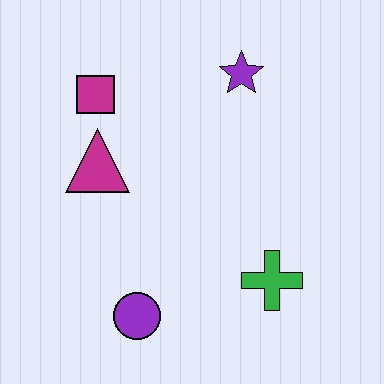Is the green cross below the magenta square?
Yes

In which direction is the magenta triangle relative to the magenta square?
The magenta triangle is below the magenta square.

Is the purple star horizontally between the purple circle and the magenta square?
No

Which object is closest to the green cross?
The purple circle is closest to the green cross.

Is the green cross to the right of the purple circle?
Yes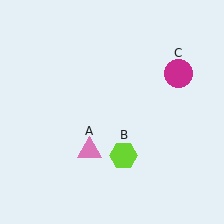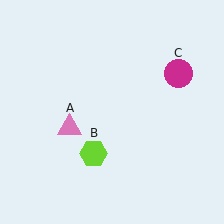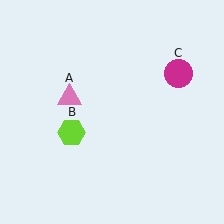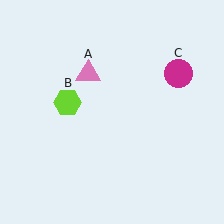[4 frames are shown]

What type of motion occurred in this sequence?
The pink triangle (object A), lime hexagon (object B) rotated clockwise around the center of the scene.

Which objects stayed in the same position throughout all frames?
Magenta circle (object C) remained stationary.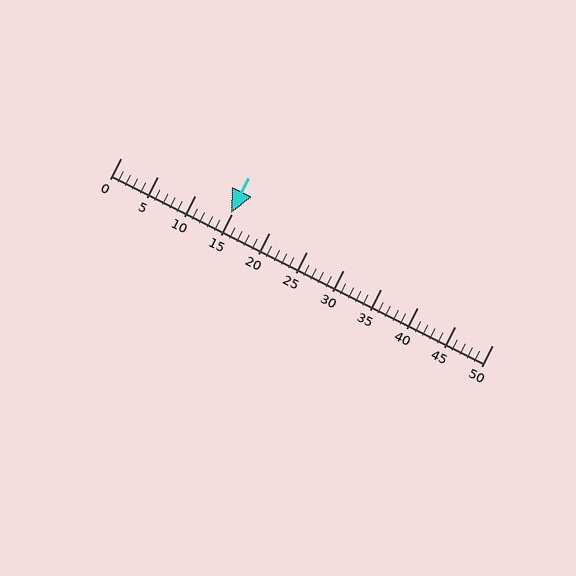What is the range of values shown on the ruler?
The ruler shows values from 0 to 50.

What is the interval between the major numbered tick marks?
The major tick marks are spaced 5 units apart.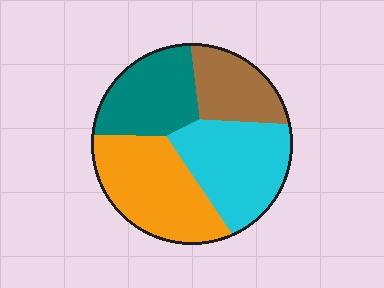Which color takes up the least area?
Brown, at roughly 15%.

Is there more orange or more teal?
Orange.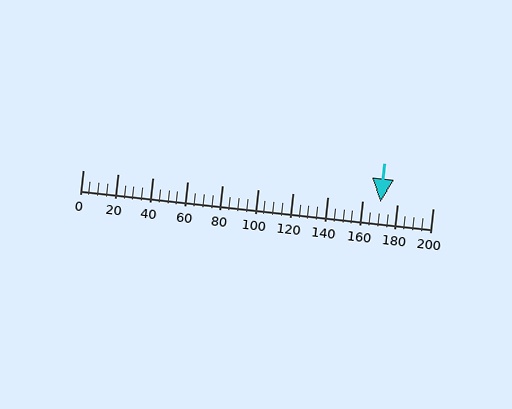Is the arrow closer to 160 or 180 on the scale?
The arrow is closer to 180.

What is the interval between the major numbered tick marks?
The major tick marks are spaced 20 units apart.